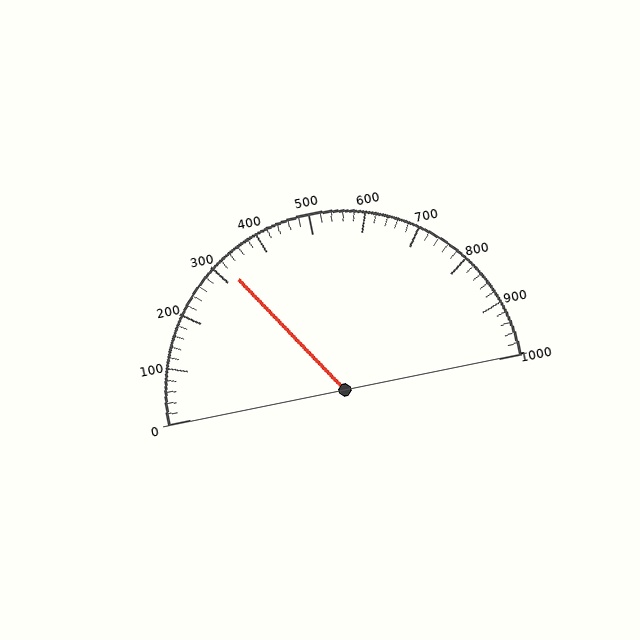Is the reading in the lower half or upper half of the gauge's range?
The reading is in the lower half of the range (0 to 1000).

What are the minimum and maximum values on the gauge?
The gauge ranges from 0 to 1000.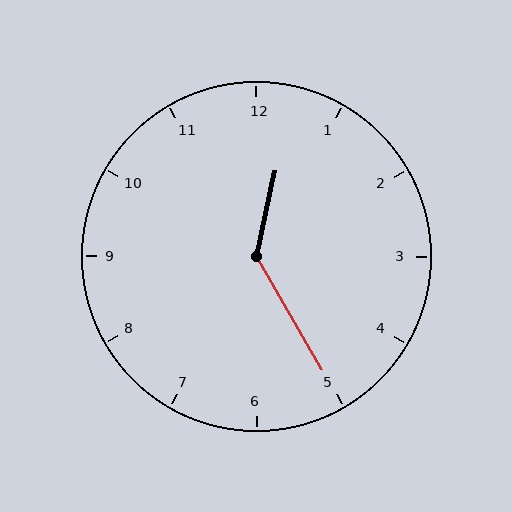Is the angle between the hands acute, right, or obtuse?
It is obtuse.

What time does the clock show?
12:25.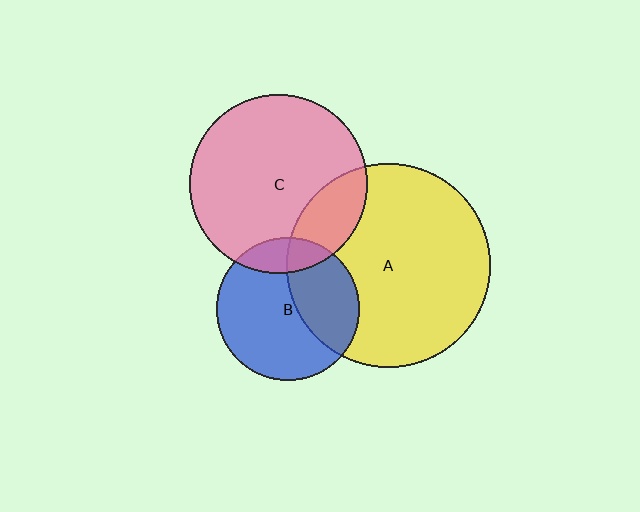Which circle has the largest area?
Circle A (yellow).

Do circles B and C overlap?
Yes.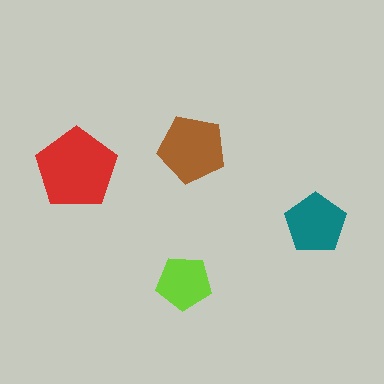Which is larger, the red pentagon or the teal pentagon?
The red one.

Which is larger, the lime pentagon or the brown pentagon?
The brown one.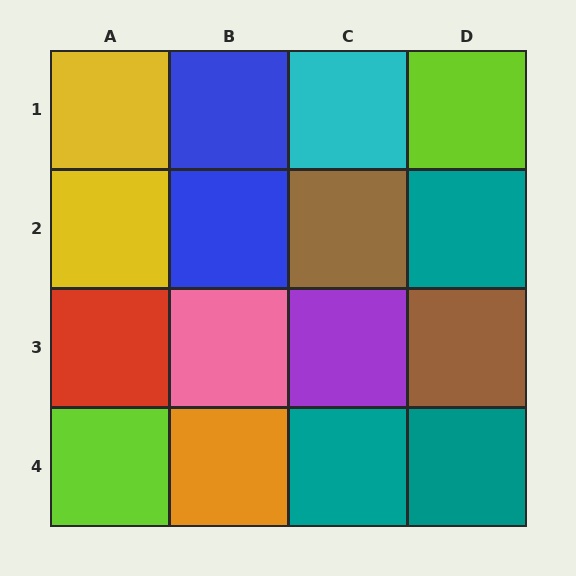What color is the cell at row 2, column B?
Blue.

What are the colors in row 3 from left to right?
Red, pink, purple, brown.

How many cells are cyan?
1 cell is cyan.